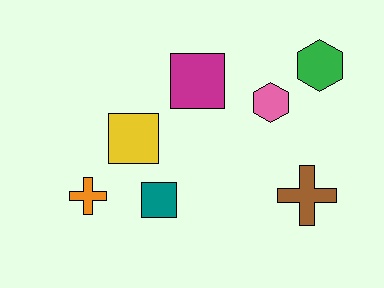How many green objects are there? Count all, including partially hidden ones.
There is 1 green object.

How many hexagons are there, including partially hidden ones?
There are 2 hexagons.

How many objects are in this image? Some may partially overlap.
There are 7 objects.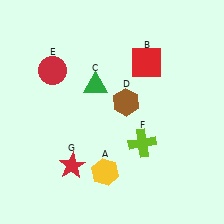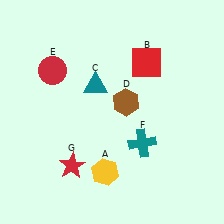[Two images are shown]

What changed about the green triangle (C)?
In Image 1, C is green. In Image 2, it changed to teal.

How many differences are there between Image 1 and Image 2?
There are 2 differences between the two images.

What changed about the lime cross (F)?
In Image 1, F is lime. In Image 2, it changed to teal.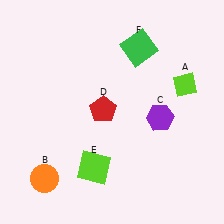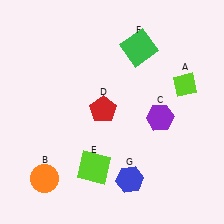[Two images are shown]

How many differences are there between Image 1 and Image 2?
There is 1 difference between the two images.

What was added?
A blue hexagon (G) was added in Image 2.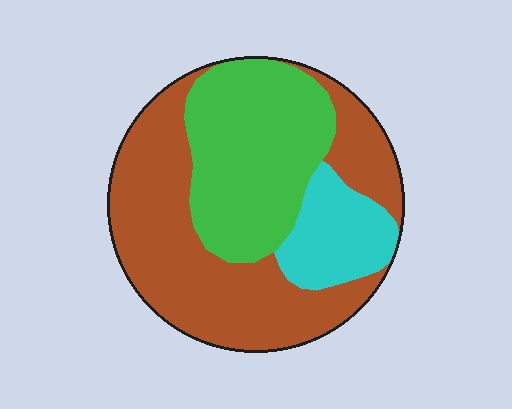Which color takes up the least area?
Cyan, at roughly 15%.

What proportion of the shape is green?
Green covers 34% of the shape.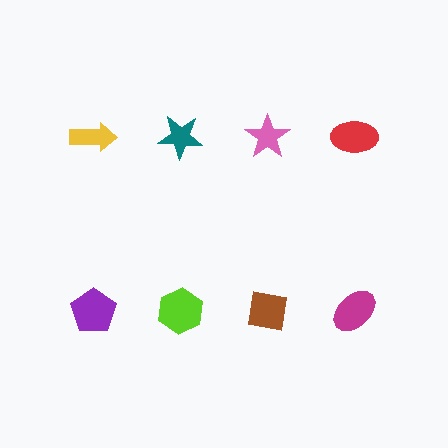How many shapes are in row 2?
4 shapes.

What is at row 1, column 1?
A yellow arrow.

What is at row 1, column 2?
A teal star.